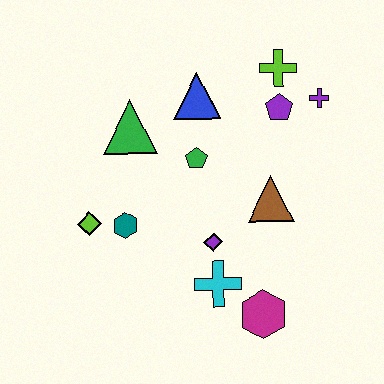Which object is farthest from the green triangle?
The magenta hexagon is farthest from the green triangle.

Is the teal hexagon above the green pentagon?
No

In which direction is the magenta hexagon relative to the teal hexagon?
The magenta hexagon is to the right of the teal hexagon.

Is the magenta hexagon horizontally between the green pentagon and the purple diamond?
No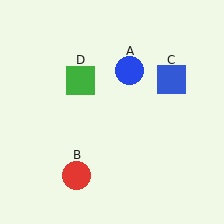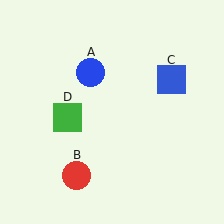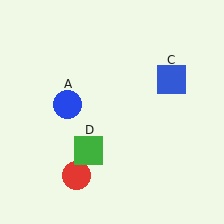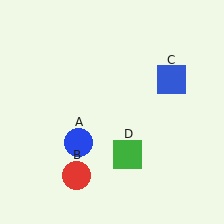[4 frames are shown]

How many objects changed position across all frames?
2 objects changed position: blue circle (object A), green square (object D).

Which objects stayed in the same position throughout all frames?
Red circle (object B) and blue square (object C) remained stationary.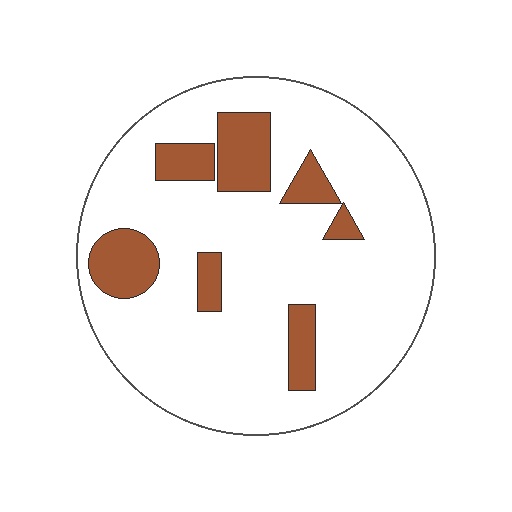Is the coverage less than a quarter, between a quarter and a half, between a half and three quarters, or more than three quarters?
Less than a quarter.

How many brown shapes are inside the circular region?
7.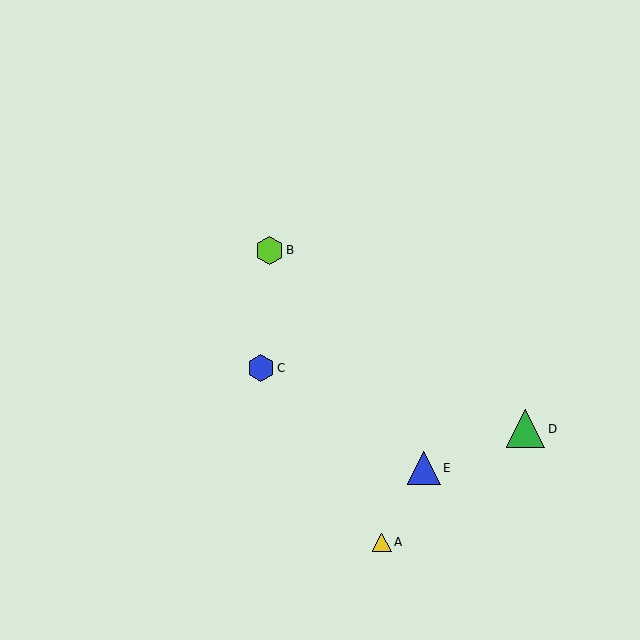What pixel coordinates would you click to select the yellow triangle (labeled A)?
Click at (382, 543) to select the yellow triangle A.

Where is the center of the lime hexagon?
The center of the lime hexagon is at (270, 250).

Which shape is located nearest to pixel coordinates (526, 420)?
The green triangle (labeled D) at (526, 429) is nearest to that location.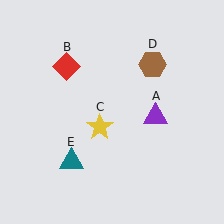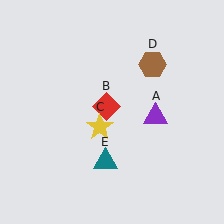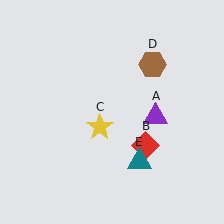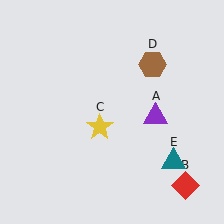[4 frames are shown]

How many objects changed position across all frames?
2 objects changed position: red diamond (object B), teal triangle (object E).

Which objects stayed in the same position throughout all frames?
Purple triangle (object A) and yellow star (object C) and brown hexagon (object D) remained stationary.